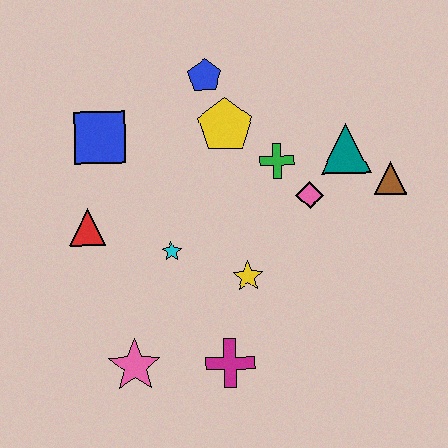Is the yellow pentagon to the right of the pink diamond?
No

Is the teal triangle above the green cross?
Yes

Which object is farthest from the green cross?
The pink star is farthest from the green cross.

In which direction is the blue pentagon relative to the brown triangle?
The blue pentagon is to the left of the brown triangle.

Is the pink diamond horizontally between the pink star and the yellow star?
No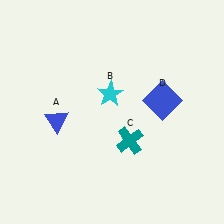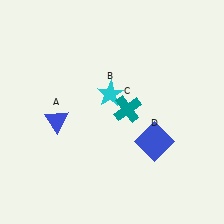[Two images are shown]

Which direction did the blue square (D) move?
The blue square (D) moved down.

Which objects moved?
The objects that moved are: the teal cross (C), the blue square (D).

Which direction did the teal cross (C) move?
The teal cross (C) moved up.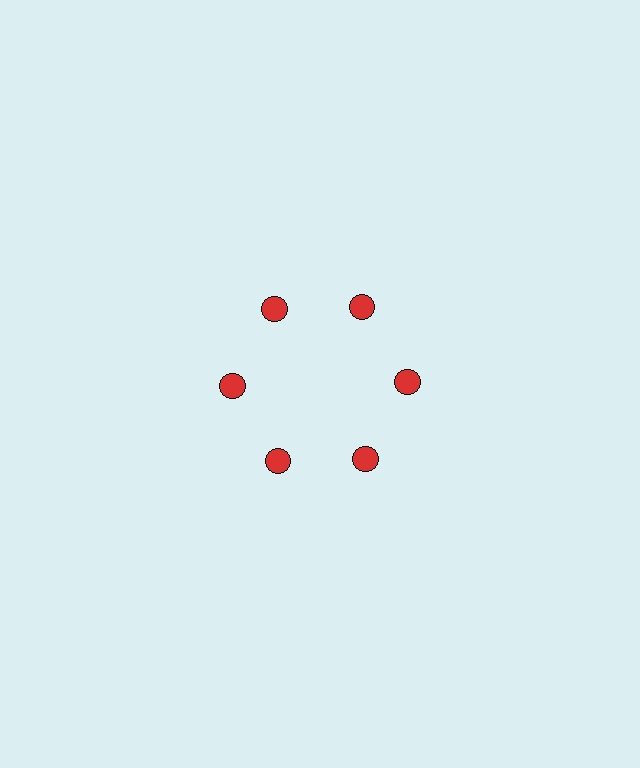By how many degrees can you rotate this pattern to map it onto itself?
The pattern maps onto itself every 60 degrees of rotation.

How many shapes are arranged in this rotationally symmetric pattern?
There are 6 shapes, arranged in 6 groups of 1.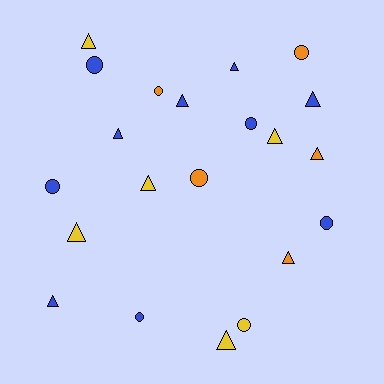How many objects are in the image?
There are 21 objects.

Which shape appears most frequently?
Triangle, with 12 objects.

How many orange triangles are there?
There are 2 orange triangles.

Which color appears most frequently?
Blue, with 10 objects.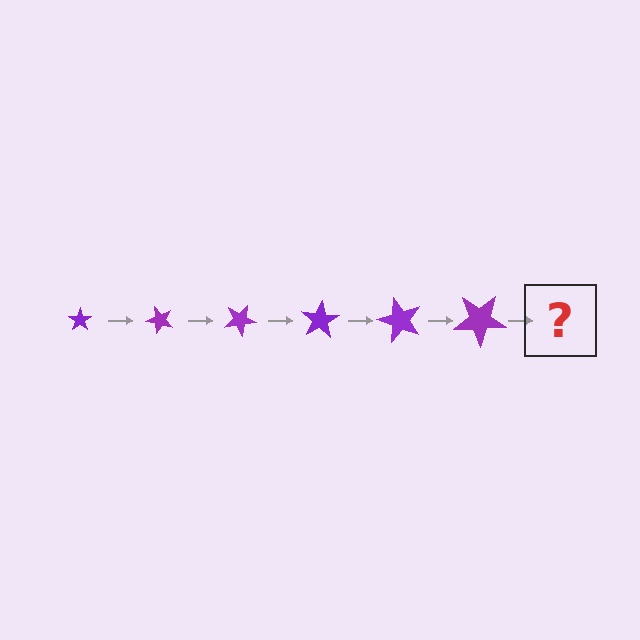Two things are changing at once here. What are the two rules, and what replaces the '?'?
The two rules are that the star grows larger each step and it rotates 50 degrees each step. The '?' should be a star, larger than the previous one and rotated 300 degrees from the start.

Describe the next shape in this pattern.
It should be a star, larger than the previous one and rotated 300 degrees from the start.